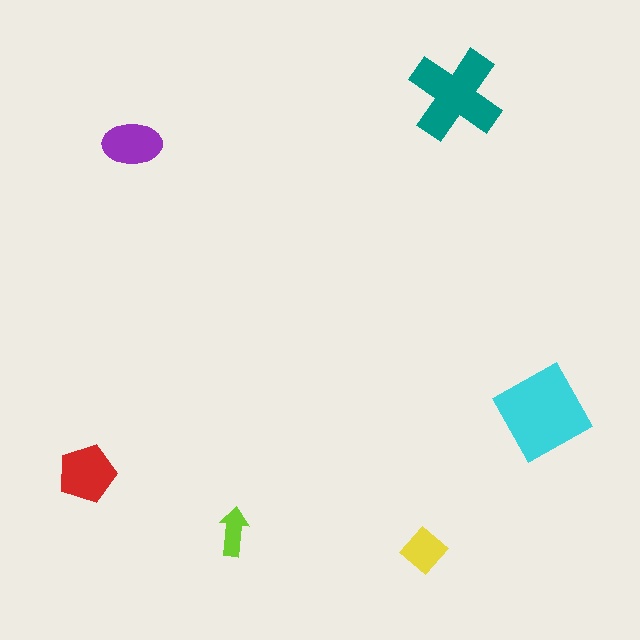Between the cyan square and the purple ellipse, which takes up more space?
The cyan square.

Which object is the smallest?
The lime arrow.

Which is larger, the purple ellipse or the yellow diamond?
The purple ellipse.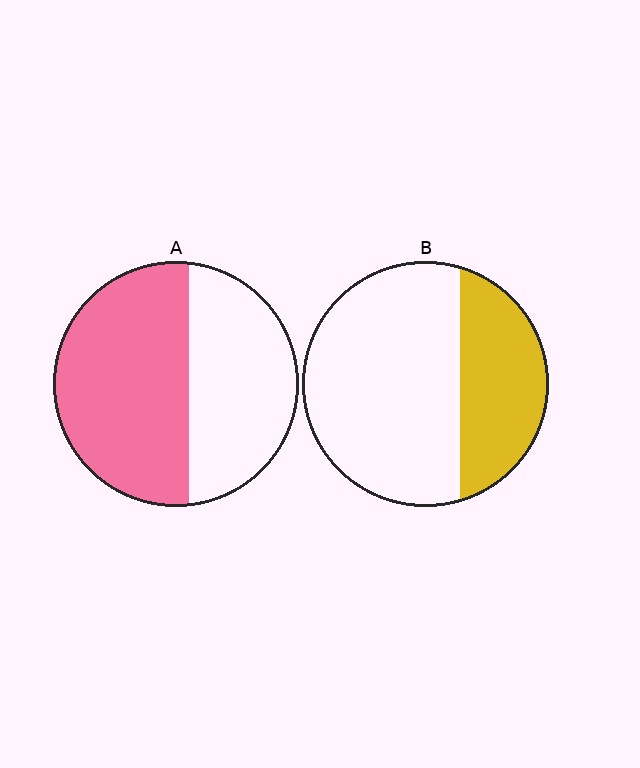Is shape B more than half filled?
No.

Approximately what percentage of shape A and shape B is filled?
A is approximately 55% and B is approximately 30%.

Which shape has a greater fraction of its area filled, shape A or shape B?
Shape A.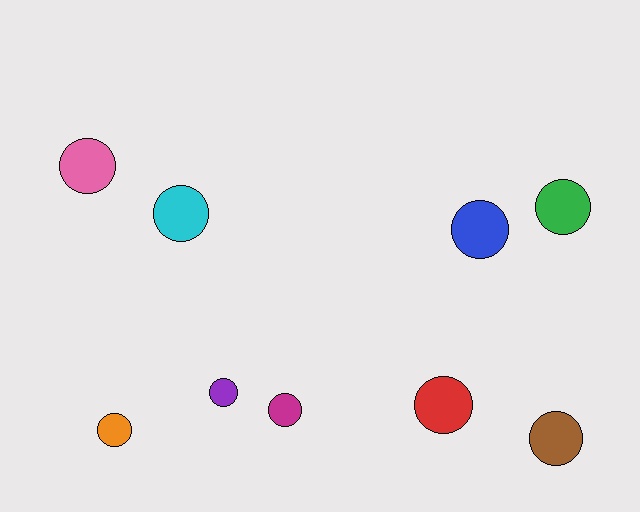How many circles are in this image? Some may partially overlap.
There are 9 circles.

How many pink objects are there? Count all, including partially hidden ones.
There is 1 pink object.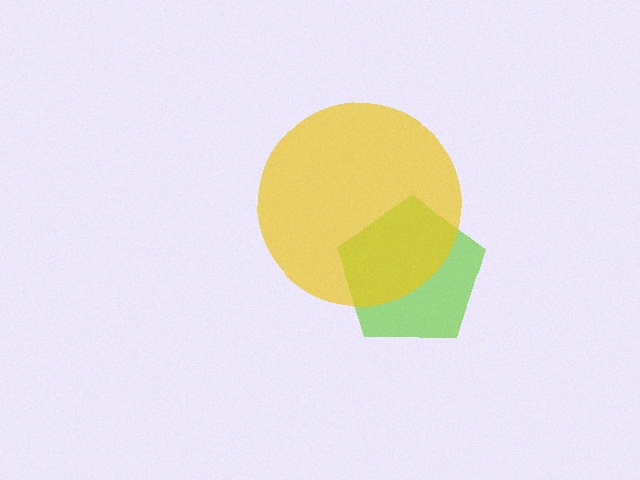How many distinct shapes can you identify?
There are 2 distinct shapes: a lime pentagon, a yellow circle.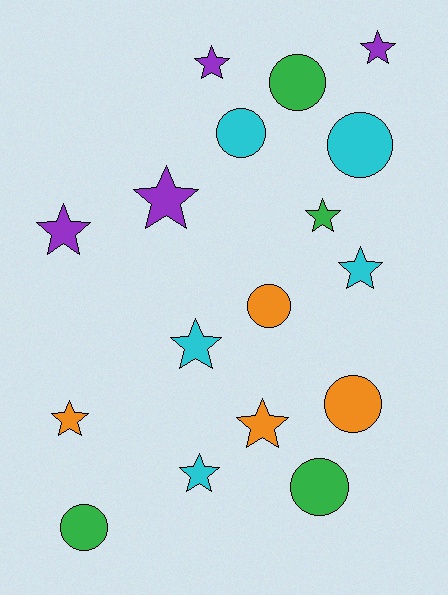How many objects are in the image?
There are 17 objects.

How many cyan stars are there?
There are 3 cyan stars.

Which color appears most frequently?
Cyan, with 5 objects.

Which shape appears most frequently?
Star, with 10 objects.